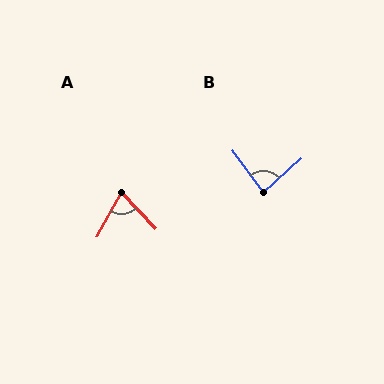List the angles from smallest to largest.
A (72°), B (85°).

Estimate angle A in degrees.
Approximately 72 degrees.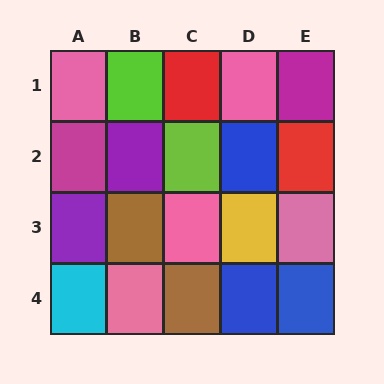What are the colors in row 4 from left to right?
Cyan, pink, brown, blue, blue.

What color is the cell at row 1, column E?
Magenta.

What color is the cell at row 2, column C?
Lime.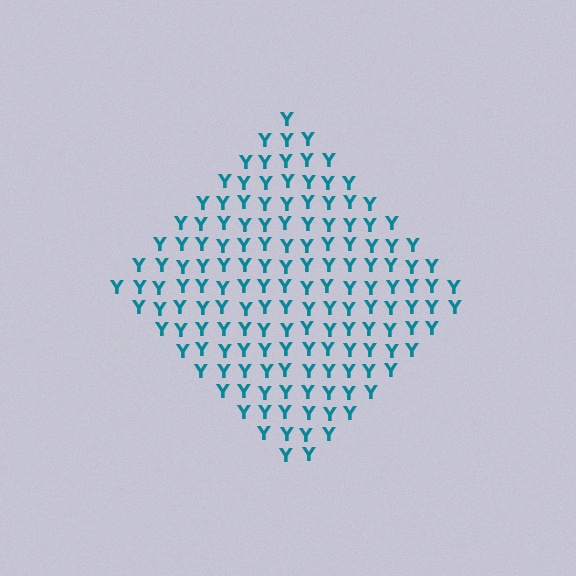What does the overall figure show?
The overall figure shows a diamond.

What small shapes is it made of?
It is made of small letter Y's.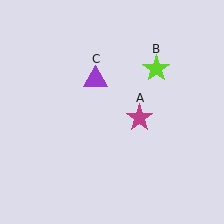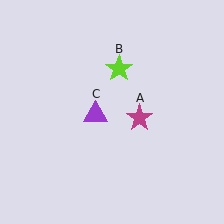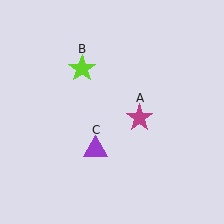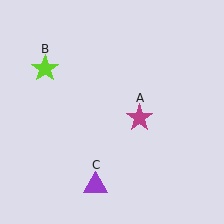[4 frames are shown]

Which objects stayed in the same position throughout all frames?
Magenta star (object A) remained stationary.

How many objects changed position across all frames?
2 objects changed position: lime star (object B), purple triangle (object C).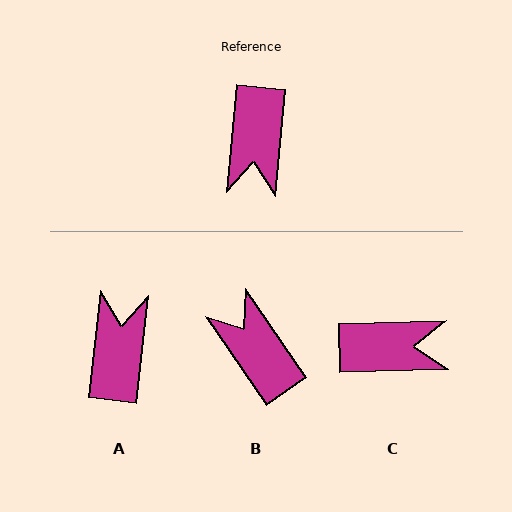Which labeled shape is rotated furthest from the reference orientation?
A, about 179 degrees away.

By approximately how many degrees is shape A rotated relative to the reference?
Approximately 179 degrees counter-clockwise.